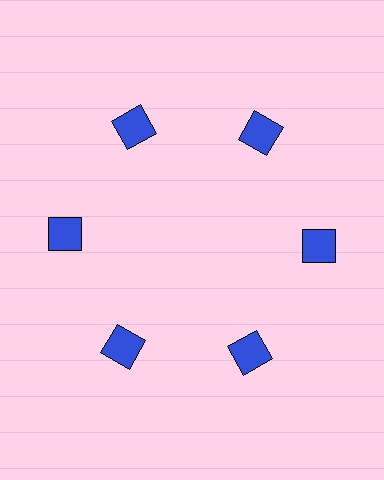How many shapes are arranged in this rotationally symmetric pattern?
There are 6 shapes, arranged in 6 groups of 1.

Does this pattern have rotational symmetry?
Yes, this pattern has 6-fold rotational symmetry. It looks the same after rotating 60 degrees around the center.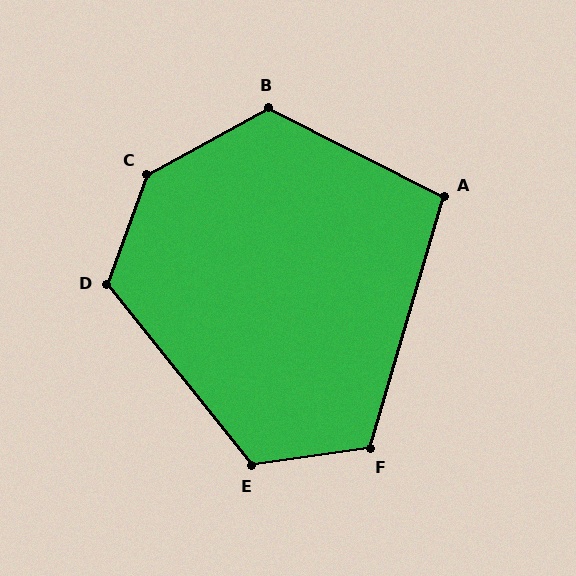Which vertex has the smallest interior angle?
A, at approximately 101 degrees.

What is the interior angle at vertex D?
Approximately 121 degrees (obtuse).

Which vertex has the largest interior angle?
C, at approximately 139 degrees.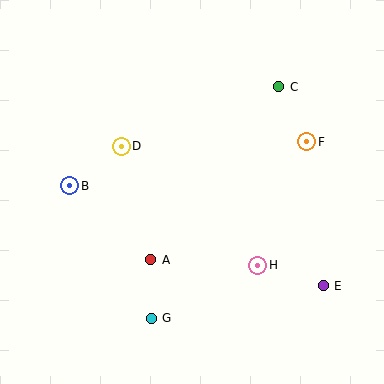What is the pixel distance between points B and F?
The distance between B and F is 241 pixels.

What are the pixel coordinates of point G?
Point G is at (151, 318).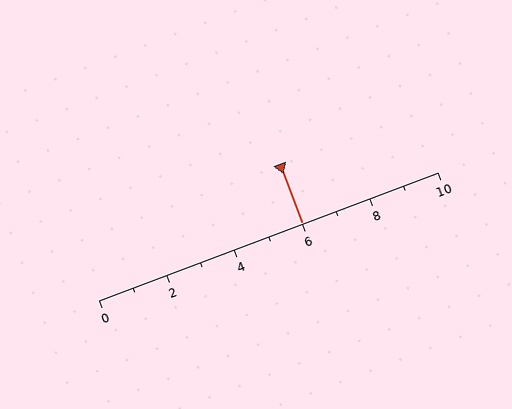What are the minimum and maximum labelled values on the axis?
The axis runs from 0 to 10.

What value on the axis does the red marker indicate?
The marker indicates approximately 6.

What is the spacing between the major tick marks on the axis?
The major ticks are spaced 2 apart.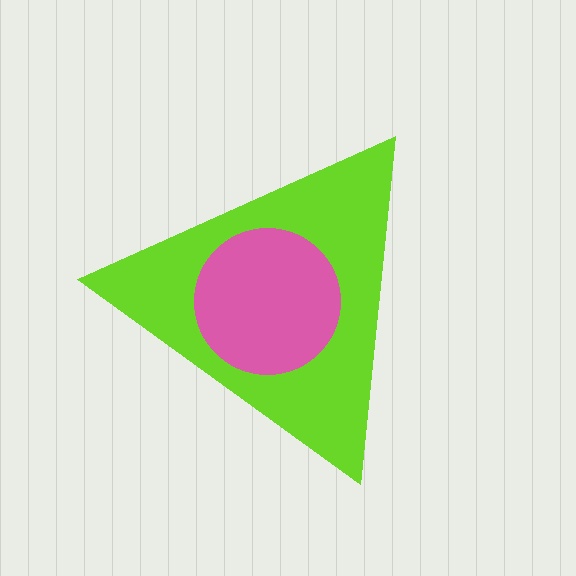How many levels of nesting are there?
2.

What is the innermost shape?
The pink circle.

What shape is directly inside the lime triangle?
The pink circle.